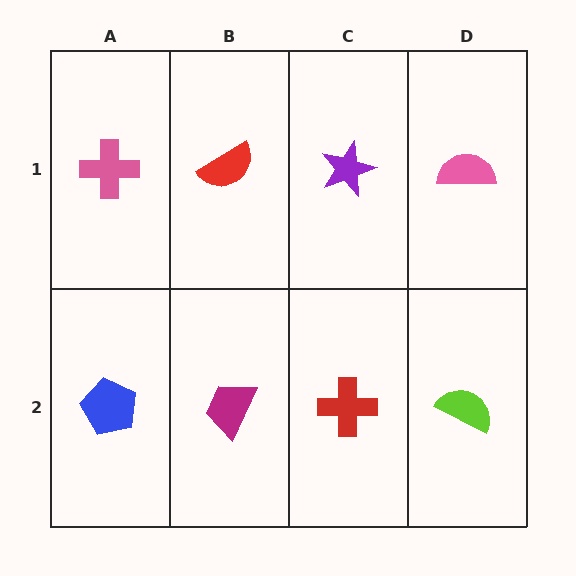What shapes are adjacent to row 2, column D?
A pink semicircle (row 1, column D), a red cross (row 2, column C).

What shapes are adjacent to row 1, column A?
A blue pentagon (row 2, column A), a red semicircle (row 1, column B).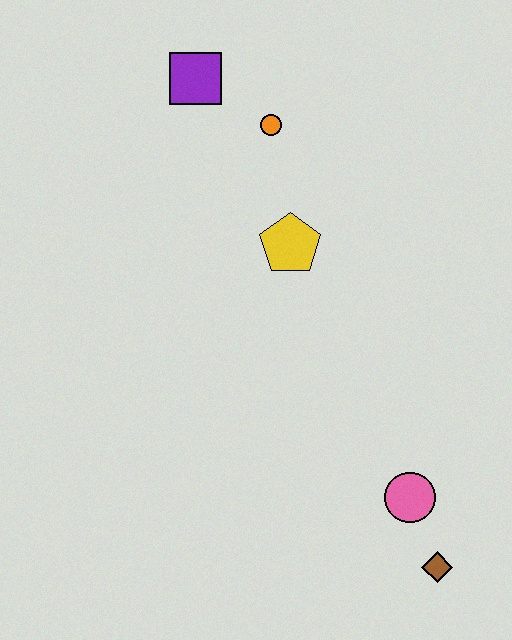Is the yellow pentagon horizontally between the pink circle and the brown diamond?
No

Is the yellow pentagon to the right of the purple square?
Yes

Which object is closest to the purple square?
The orange circle is closest to the purple square.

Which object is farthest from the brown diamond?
The purple square is farthest from the brown diamond.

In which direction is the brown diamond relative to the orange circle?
The brown diamond is below the orange circle.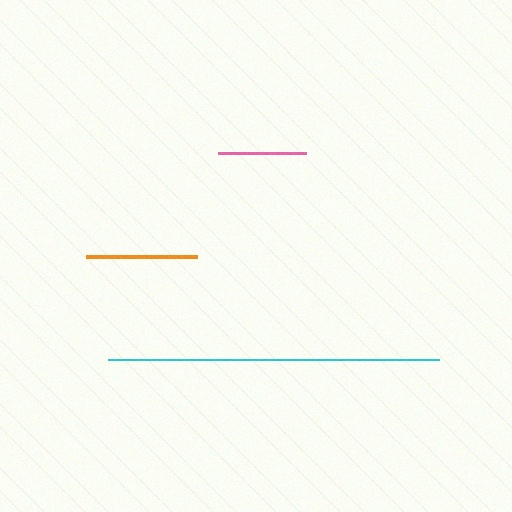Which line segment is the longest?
The cyan line is the longest at approximately 331 pixels.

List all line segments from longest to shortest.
From longest to shortest: cyan, orange, pink.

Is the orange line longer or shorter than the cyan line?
The cyan line is longer than the orange line.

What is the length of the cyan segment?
The cyan segment is approximately 331 pixels long.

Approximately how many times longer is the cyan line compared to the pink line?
The cyan line is approximately 3.8 times the length of the pink line.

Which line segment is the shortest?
The pink line is the shortest at approximately 88 pixels.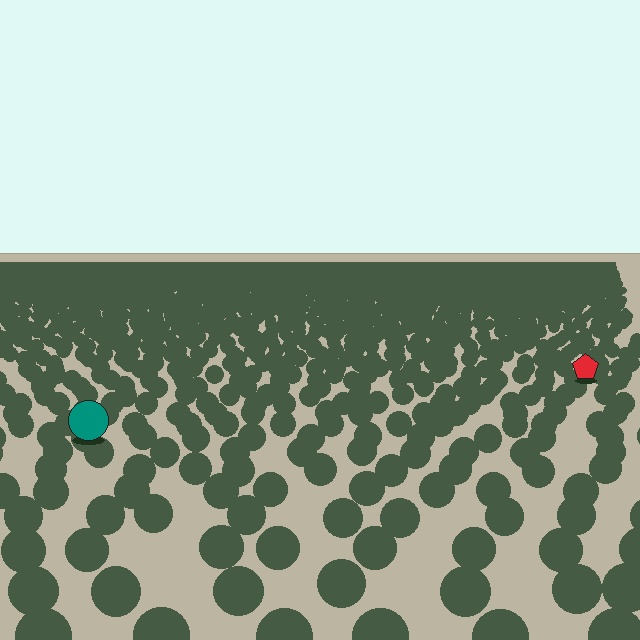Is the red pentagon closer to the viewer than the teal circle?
No. The teal circle is closer — you can tell from the texture gradient: the ground texture is coarser near it.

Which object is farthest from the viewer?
The red pentagon is farthest from the viewer. It appears smaller and the ground texture around it is denser.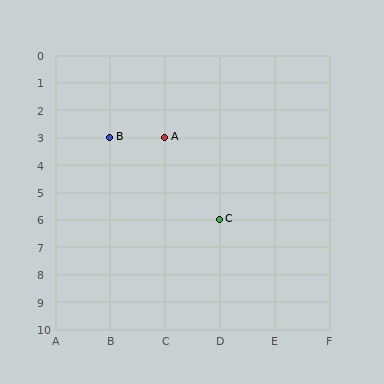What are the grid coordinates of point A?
Point A is at grid coordinates (C, 3).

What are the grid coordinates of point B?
Point B is at grid coordinates (B, 3).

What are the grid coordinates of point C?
Point C is at grid coordinates (D, 6).